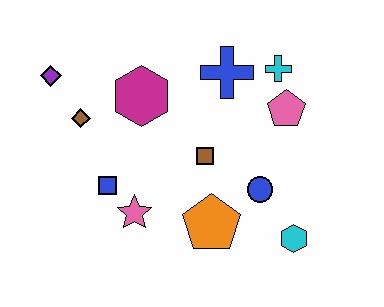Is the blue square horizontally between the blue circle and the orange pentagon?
No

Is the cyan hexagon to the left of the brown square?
No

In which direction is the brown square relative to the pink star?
The brown square is to the right of the pink star.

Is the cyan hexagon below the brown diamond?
Yes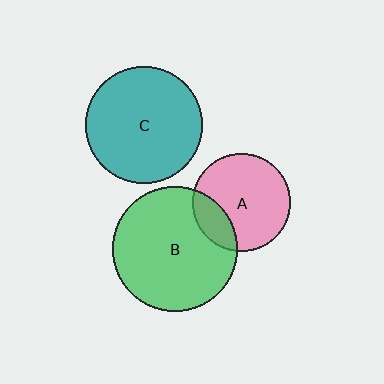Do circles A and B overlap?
Yes.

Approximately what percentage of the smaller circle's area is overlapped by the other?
Approximately 20%.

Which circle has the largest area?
Circle B (green).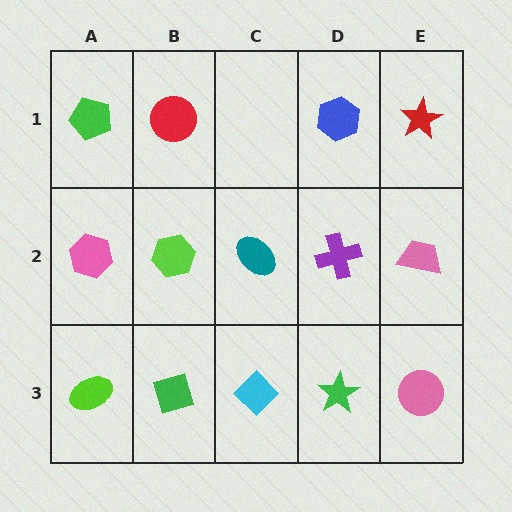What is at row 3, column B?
A green diamond.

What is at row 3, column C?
A cyan diamond.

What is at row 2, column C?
A teal ellipse.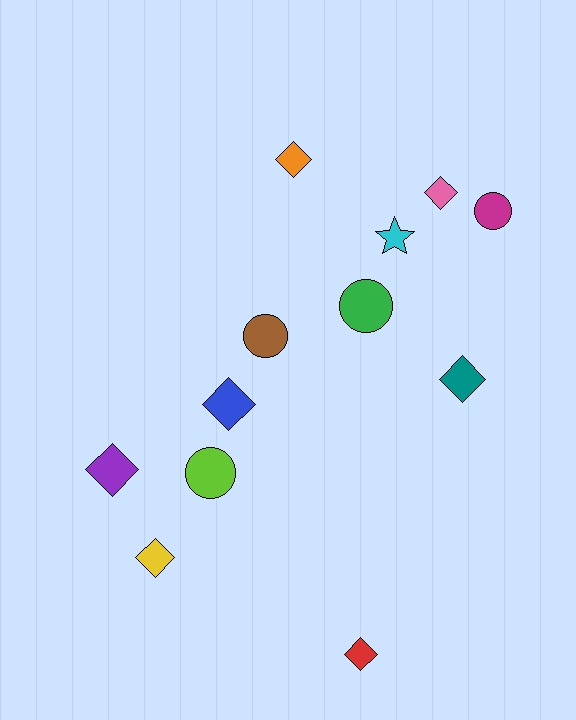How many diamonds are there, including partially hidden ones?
There are 7 diamonds.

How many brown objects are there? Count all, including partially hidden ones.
There is 1 brown object.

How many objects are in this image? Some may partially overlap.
There are 12 objects.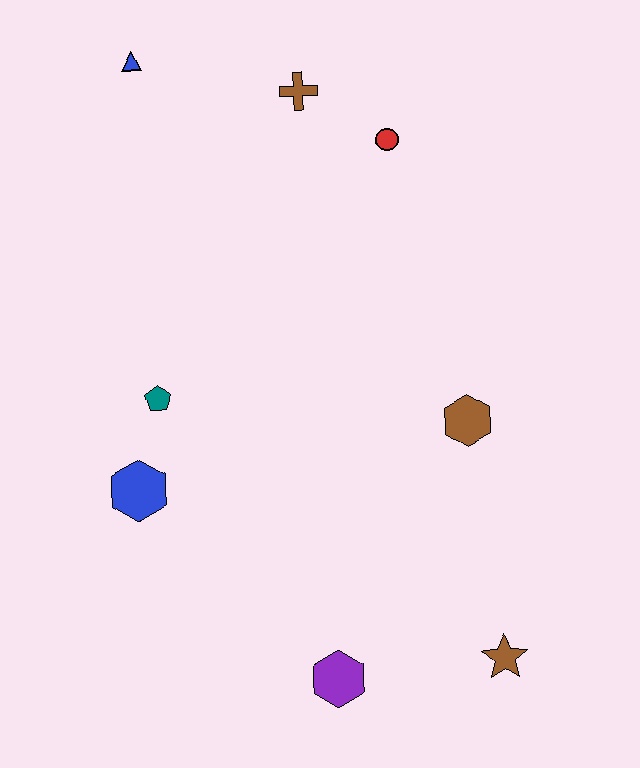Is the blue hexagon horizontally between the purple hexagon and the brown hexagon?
No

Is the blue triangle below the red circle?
No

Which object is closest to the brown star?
The purple hexagon is closest to the brown star.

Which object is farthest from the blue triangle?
The brown star is farthest from the blue triangle.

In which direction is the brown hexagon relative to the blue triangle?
The brown hexagon is below the blue triangle.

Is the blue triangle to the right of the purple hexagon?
No